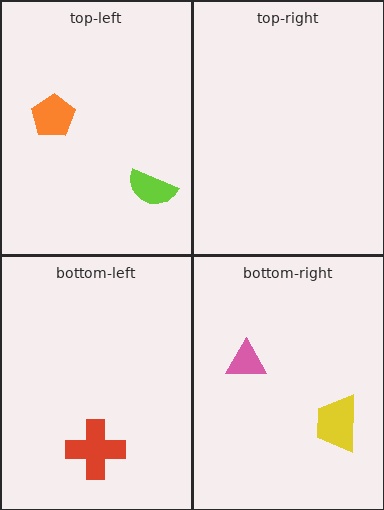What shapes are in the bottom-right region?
The yellow trapezoid, the pink triangle.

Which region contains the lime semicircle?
The top-left region.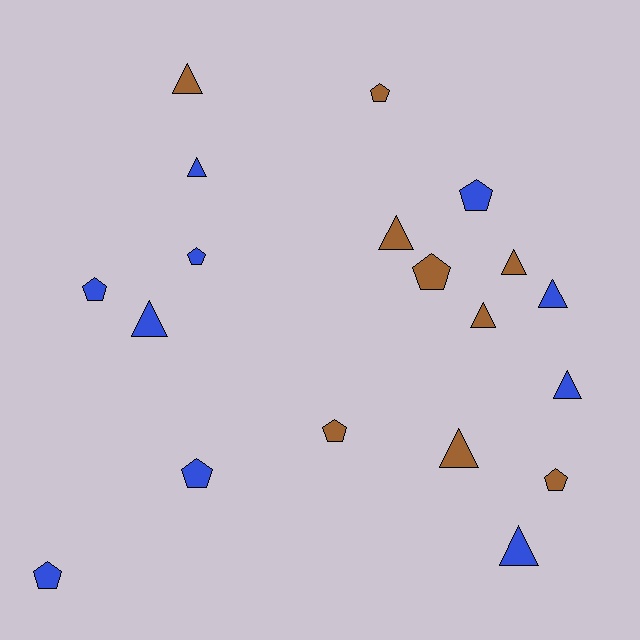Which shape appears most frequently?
Triangle, with 10 objects.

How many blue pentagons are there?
There are 5 blue pentagons.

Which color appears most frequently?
Blue, with 10 objects.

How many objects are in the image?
There are 19 objects.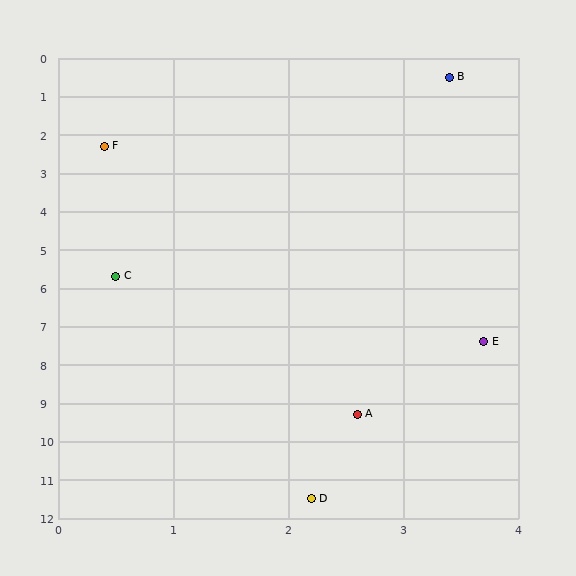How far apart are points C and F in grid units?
Points C and F are about 3.4 grid units apart.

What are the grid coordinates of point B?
Point B is at approximately (3.4, 0.5).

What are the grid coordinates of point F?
Point F is at approximately (0.4, 2.3).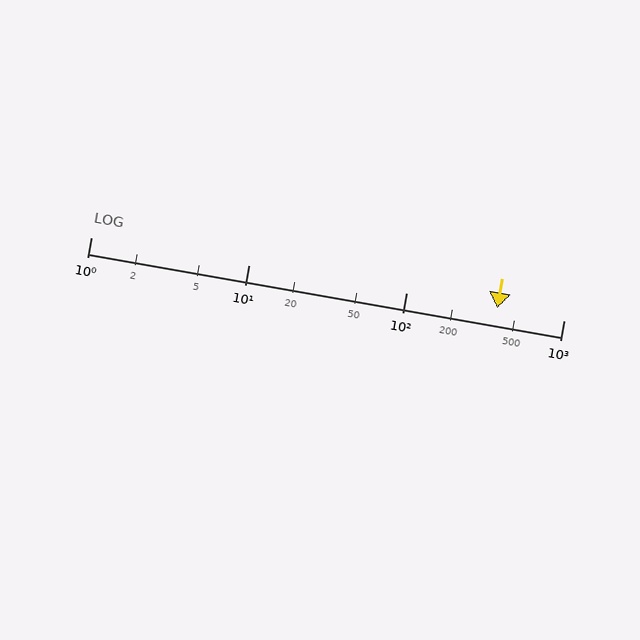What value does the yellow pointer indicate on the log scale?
The pointer indicates approximately 380.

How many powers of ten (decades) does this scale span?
The scale spans 3 decades, from 1 to 1000.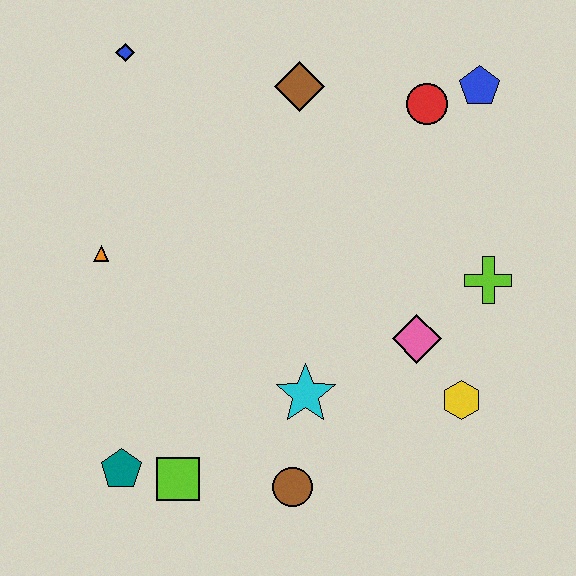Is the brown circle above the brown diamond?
No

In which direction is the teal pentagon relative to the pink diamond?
The teal pentagon is to the left of the pink diamond.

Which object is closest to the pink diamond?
The yellow hexagon is closest to the pink diamond.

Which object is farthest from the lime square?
The blue pentagon is farthest from the lime square.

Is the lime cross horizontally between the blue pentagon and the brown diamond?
No